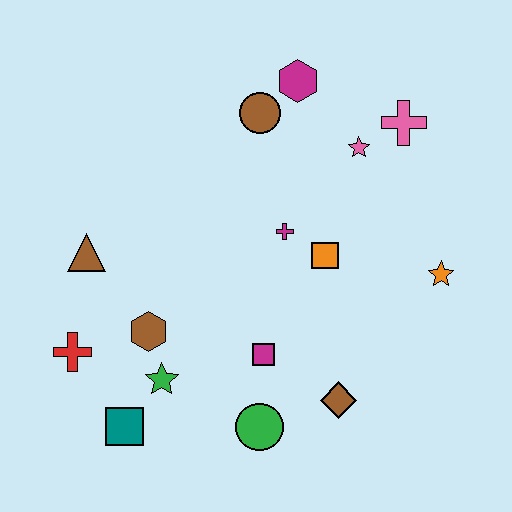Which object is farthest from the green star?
The pink cross is farthest from the green star.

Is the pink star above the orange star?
Yes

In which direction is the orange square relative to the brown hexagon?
The orange square is to the right of the brown hexagon.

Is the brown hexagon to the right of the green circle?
No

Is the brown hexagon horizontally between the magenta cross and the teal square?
Yes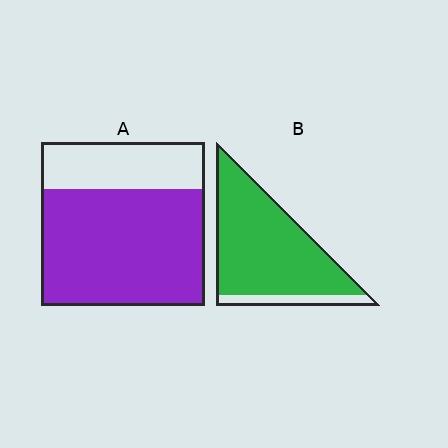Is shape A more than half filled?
Yes.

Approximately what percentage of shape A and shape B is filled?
A is approximately 70% and B is approximately 85%.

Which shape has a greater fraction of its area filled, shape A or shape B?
Shape B.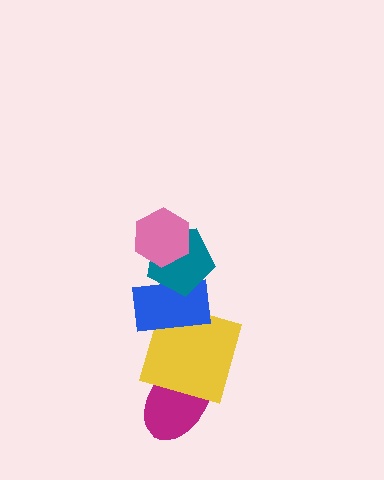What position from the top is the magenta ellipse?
The magenta ellipse is 5th from the top.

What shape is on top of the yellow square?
The blue rectangle is on top of the yellow square.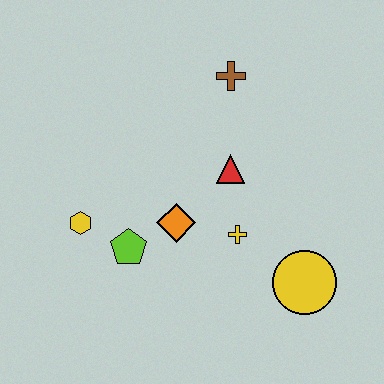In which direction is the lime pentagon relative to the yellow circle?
The lime pentagon is to the left of the yellow circle.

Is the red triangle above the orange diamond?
Yes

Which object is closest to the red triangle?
The yellow cross is closest to the red triangle.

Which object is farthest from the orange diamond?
The brown cross is farthest from the orange diamond.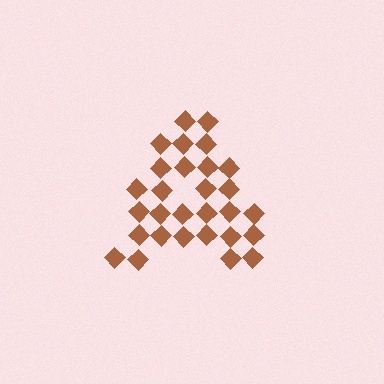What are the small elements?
The small elements are diamonds.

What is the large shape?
The large shape is the letter A.